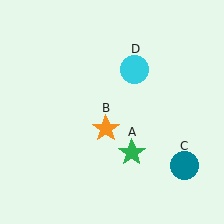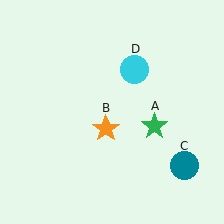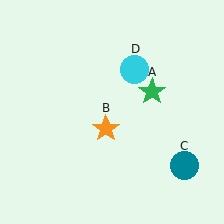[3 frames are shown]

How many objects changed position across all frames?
1 object changed position: green star (object A).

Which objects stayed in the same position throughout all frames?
Orange star (object B) and teal circle (object C) and cyan circle (object D) remained stationary.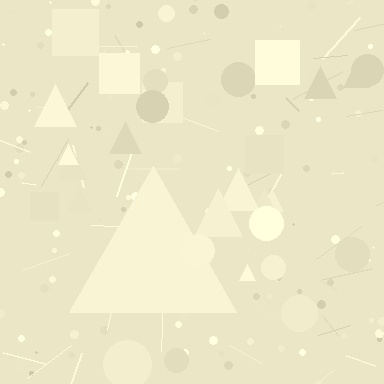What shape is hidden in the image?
A triangle is hidden in the image.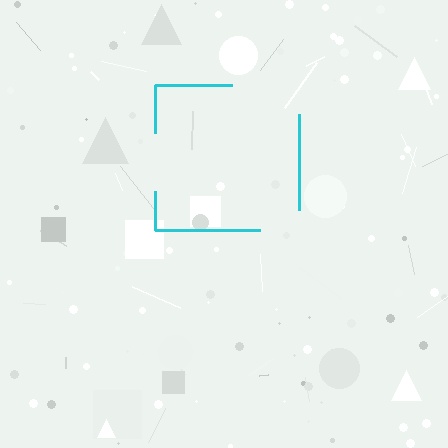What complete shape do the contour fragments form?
The contour fragments form a square.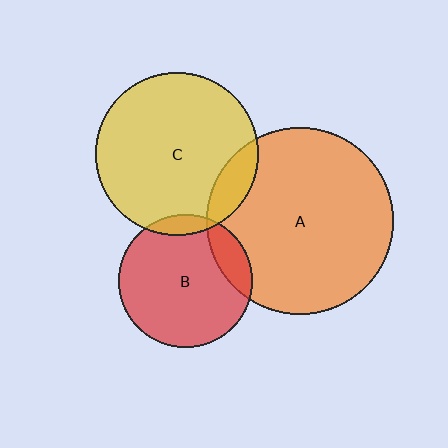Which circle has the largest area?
Circle A (orange).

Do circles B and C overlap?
Yes.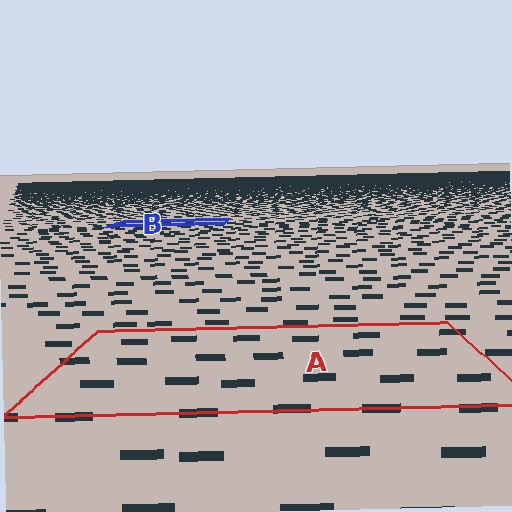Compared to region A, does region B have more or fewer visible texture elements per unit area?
Region B has more texture elements per unit area — they are packed more densely because it is farther away.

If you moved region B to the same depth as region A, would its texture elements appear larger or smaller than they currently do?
They would appear larger. At a closer depth, the same texture elements are projected at a bigger on-screen size.